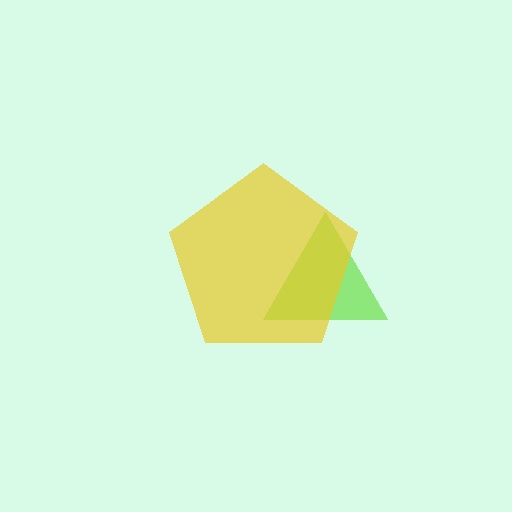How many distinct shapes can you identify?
There are 2 distinct shapes: a lime triangle, a yellow pentagon.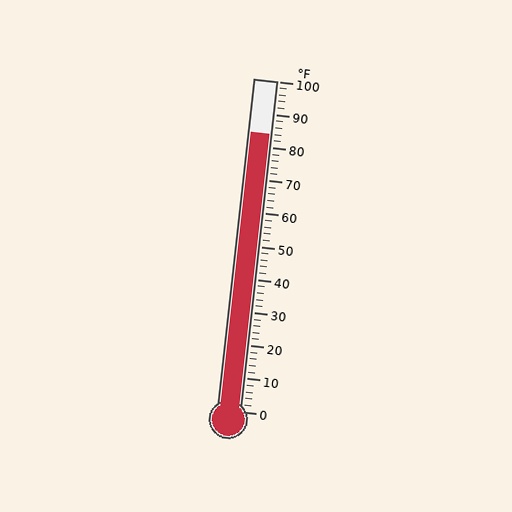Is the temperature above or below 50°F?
The temperature is above 50°F.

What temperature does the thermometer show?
The thermometer shows approximately 84°F.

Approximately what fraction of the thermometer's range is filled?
The thermometer is filled to approximately 85% of its range.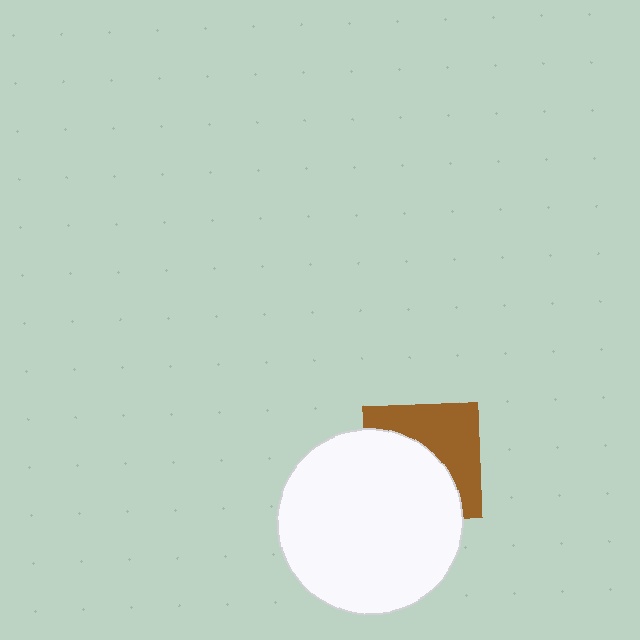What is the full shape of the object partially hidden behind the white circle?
The partially hidden object is a brown square.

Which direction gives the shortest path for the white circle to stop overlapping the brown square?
Moving toward the lower-left gives the shortest separation.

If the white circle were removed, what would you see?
You would see the complete brown square.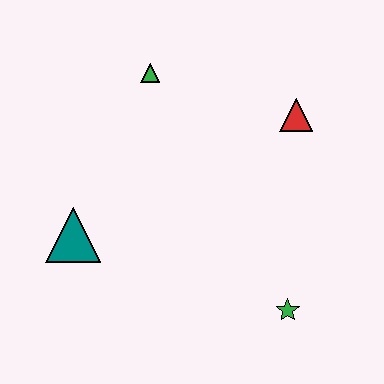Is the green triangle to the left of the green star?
Yes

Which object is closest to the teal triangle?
The green triangle is closest to the teal triangle.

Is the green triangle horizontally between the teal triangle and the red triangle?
Yes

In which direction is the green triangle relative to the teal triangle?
The green triangle is above the teal triangle.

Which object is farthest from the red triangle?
The teal triangle is farthest from the red triangle.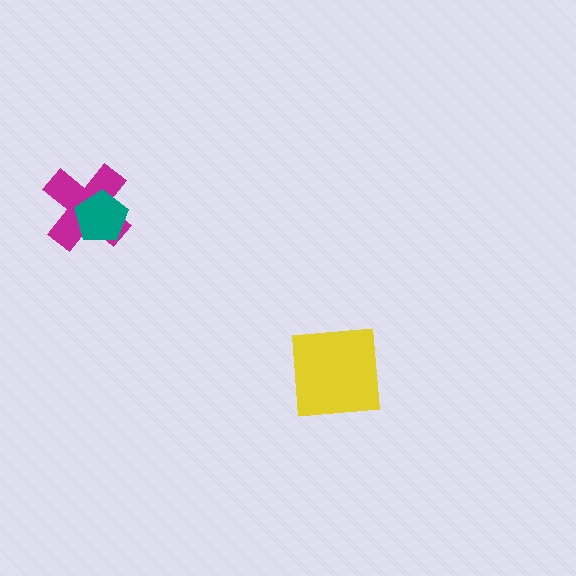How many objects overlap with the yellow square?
0 objects overlap with the yellow square.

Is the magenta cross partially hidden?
Yes, it is partially covered by another shape.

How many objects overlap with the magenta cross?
1 object overlaps with the magenta cross.